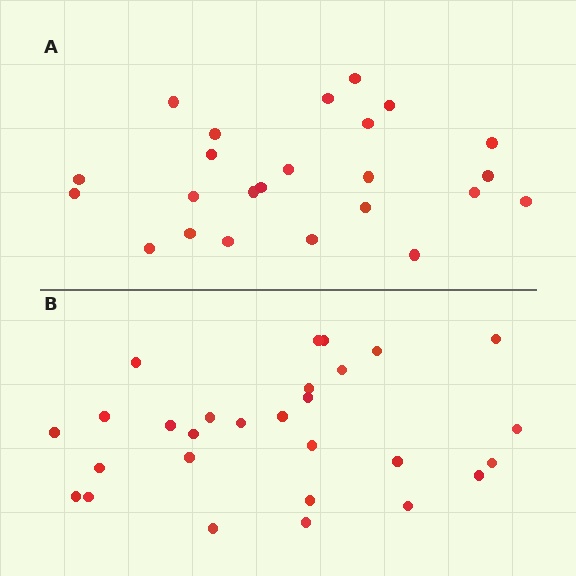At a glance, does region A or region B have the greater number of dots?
Region B (the bottom region) has more dots.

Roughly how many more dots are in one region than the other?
Region B has about 4 more dots than region A.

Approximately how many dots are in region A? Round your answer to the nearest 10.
About 20 dots. (The exact count is 24, which rounds to 20.)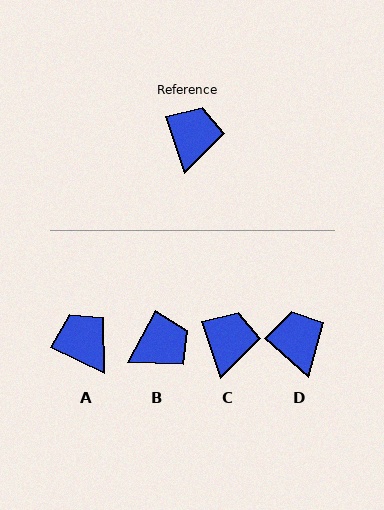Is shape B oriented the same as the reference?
No, it is off by about 47 degrees.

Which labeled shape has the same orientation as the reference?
C.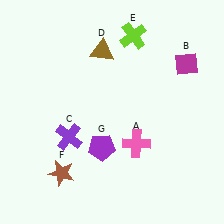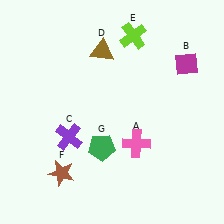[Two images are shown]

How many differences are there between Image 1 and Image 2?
There is 1 difference between the two images.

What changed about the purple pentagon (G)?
In Image 1, G is purple. In Image 2, it changed to green.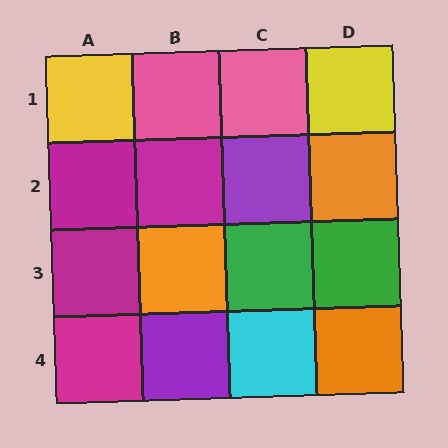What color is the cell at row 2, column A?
Magenta.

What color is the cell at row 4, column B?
Purple.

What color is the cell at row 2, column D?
Orange.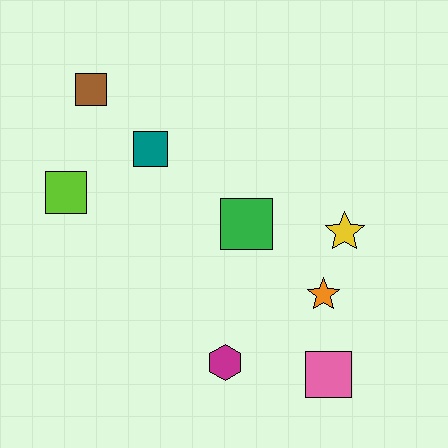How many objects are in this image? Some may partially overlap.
There are 8 objects.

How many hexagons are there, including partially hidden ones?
There is 1 hexagon.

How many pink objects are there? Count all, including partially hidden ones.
There is 1 pink object.